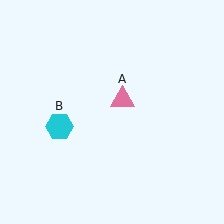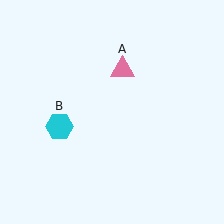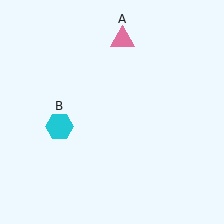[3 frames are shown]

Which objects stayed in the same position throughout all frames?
Cyan hexagon (object B) remained stationary.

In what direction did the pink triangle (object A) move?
The pink triangle (object A) moved up.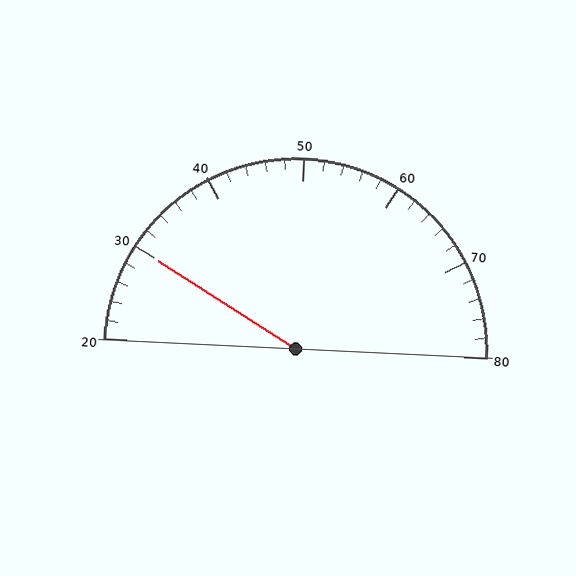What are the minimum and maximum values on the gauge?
The gauge ranges from 20 to 80.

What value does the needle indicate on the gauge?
The needle indicates approximately 30.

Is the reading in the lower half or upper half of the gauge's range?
The reading is in the lower half of the range (20 to 80).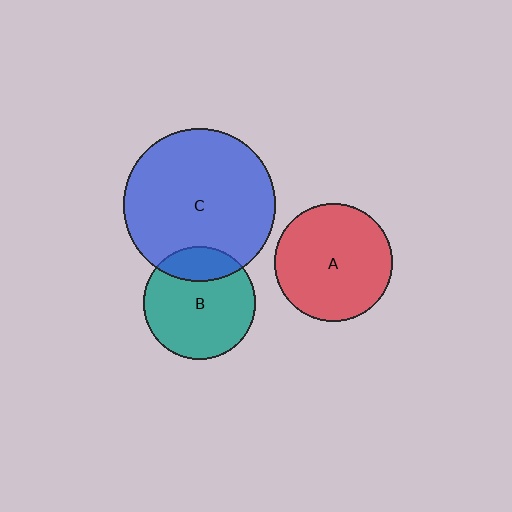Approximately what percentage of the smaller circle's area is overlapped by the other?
Approximately 20%.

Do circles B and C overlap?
Yes.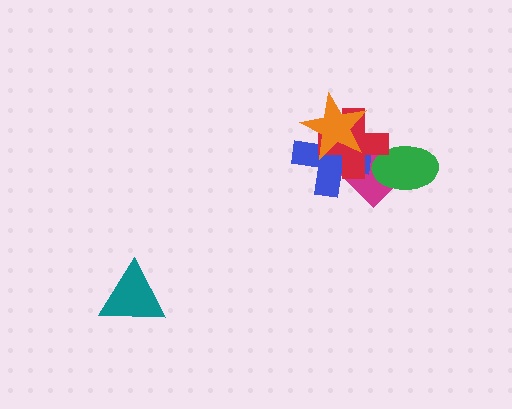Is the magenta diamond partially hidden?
Yes, it is partially covered by another shape.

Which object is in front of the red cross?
The orange star is in front of the red cross.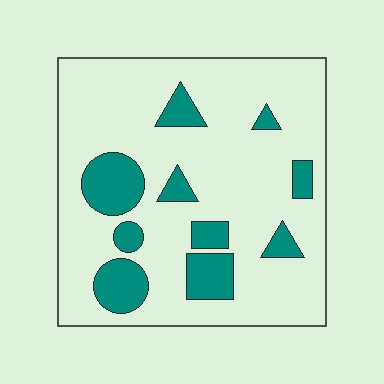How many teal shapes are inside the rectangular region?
10.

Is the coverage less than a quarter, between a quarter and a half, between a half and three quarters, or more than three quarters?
Less than a quarter.